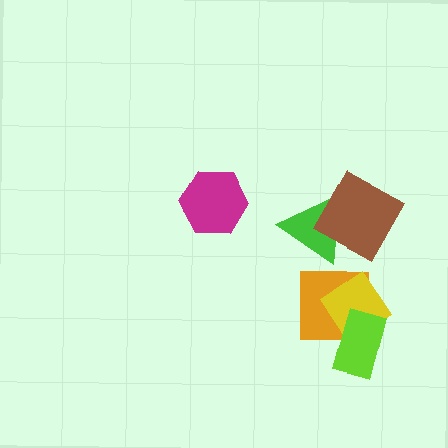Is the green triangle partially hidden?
Yes, it is partially covered by another shape.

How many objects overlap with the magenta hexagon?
0 objects overlap with the magenta hexagon.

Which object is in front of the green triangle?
The brown diamond is in front of the green triangle.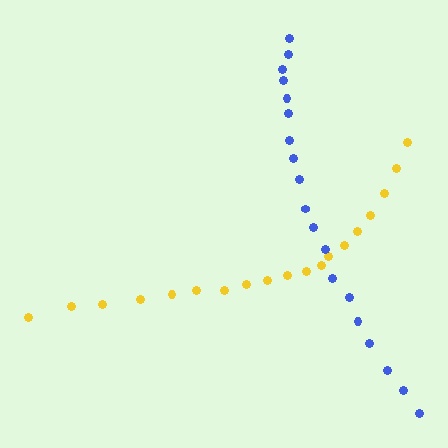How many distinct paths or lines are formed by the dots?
There are 2 distinct paths.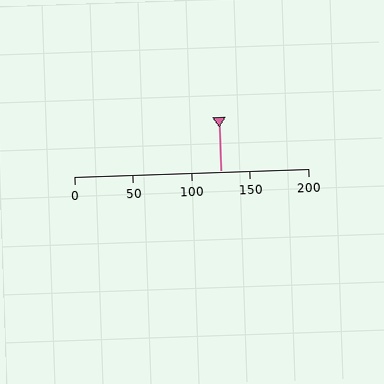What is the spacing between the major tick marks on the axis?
The major ticks are spaced 50 apart.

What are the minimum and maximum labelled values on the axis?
The axis runs from 0 to 200.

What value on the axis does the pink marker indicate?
The marker indicates approximately 125.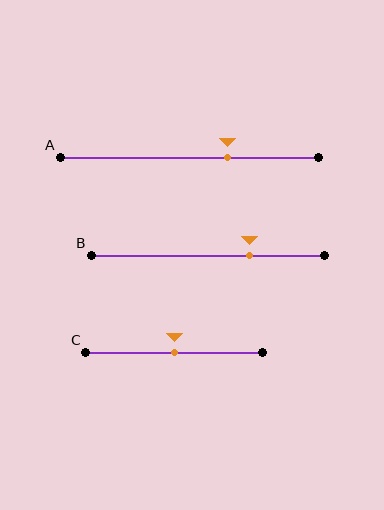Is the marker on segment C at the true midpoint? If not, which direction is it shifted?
Yes, the marker on segment C is at the true midpoint.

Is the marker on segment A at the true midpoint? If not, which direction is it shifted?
No, the marker on segment A is shifted to the right by about 15% of the segment length.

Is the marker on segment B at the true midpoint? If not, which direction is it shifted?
No, the marker on segment B is shifted to the right by about 18% of the segment length.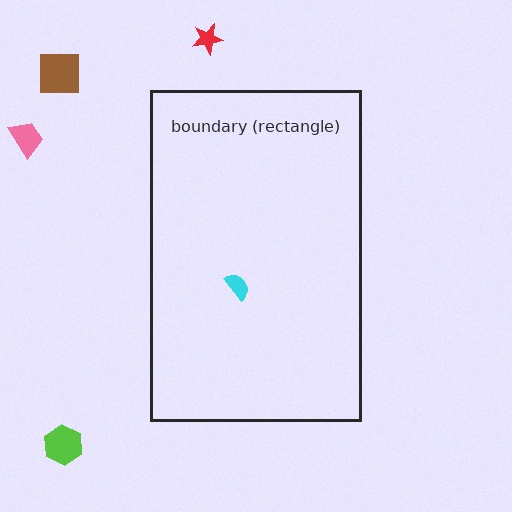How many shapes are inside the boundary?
1 inside, 4 outside.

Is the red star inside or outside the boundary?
Outside.